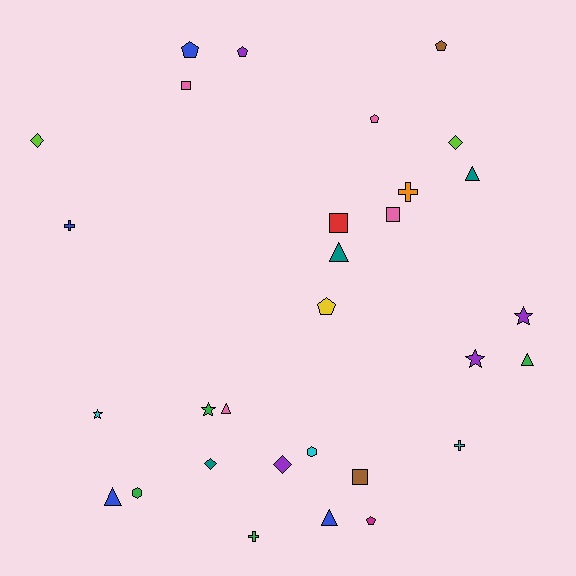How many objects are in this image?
There are 30 objects.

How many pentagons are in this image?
There are 6 pentagons.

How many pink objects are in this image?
There are 4 pink objects.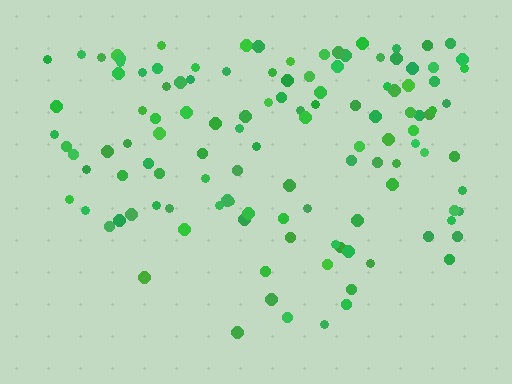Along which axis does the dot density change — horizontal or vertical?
Vertical.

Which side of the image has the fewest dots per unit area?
The bottom.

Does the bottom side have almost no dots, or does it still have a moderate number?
Still a moderate number, just noticeably fewer than the top.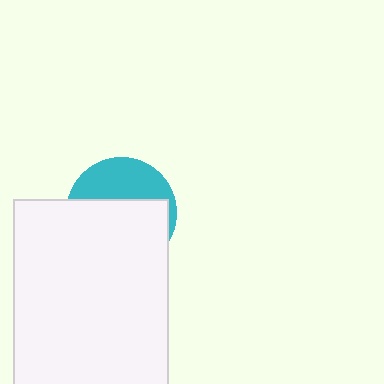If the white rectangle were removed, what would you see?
You would see the complete cyan circle.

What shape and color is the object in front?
The object in front is a white rectangle.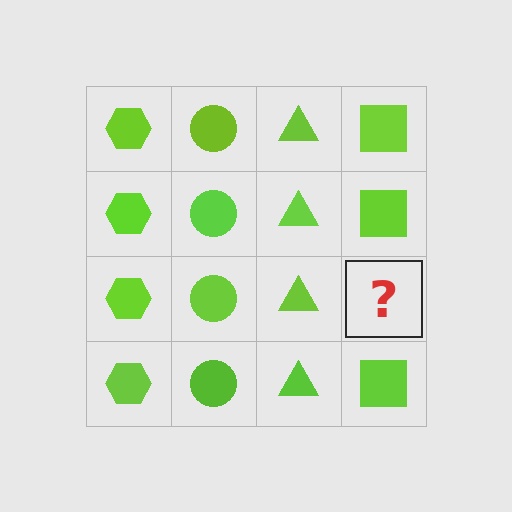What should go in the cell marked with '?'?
The missing cell should contain a lime square.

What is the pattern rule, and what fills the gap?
The rule is that each column has a consistent shape. The gap should be filled with a lime square.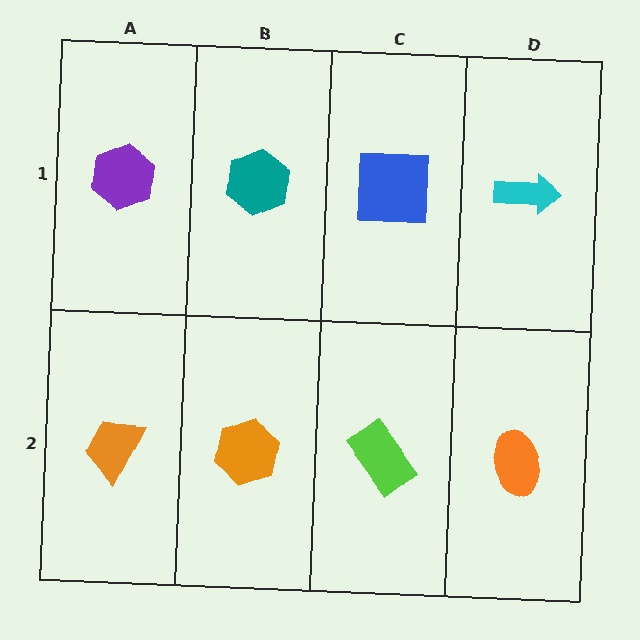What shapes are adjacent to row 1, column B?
An orange hexagon (row 2, column B), a purple hexagon (row 1, column A), a blue square (row 1, column C).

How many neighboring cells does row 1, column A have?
2.